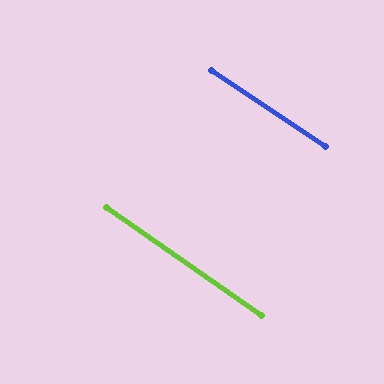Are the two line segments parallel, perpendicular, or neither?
Parallel — their directions differ by only 0.8°.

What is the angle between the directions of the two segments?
Approximately 1 degree.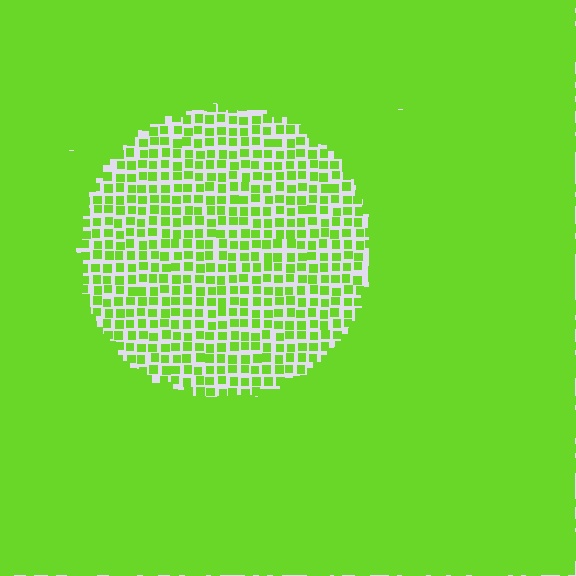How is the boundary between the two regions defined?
The boundary is defined by a change in element density (approximately 2.8x ratio). All elements are the same color, size, and shape.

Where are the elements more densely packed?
The elements are more densely packed outside the circle boundary.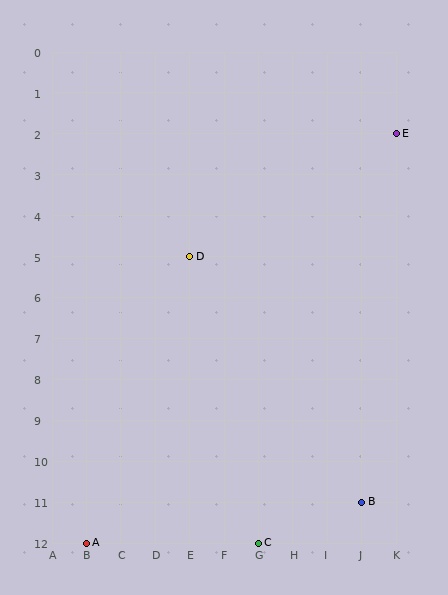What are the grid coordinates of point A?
Point A is at grid coordinates (B, 12).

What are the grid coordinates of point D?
Point D is at grid coordinates (E, 5).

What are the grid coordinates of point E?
Point E is at grid coordinates (K, 2).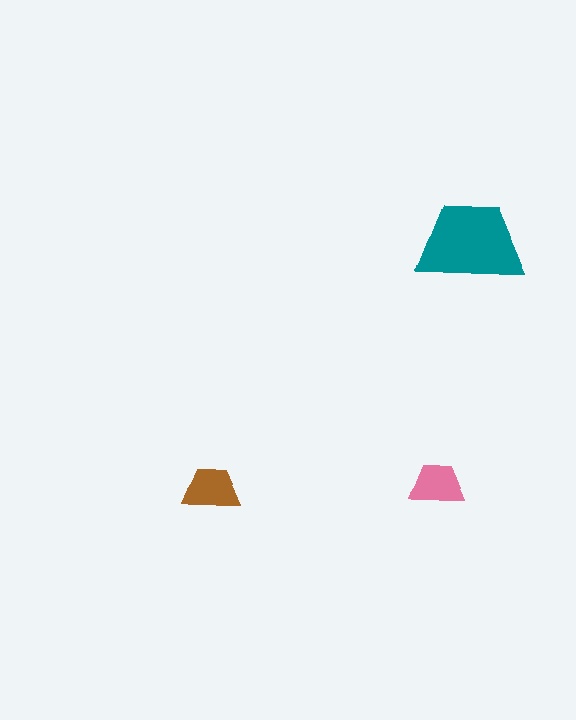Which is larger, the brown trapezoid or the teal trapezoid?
The teal one.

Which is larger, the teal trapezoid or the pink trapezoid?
The teal one.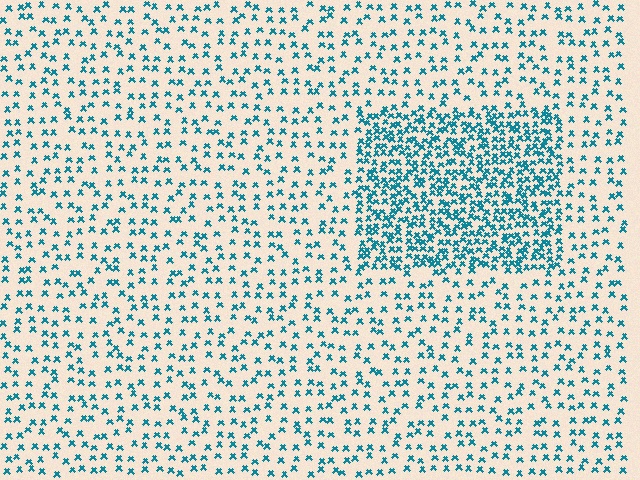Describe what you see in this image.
The image contains small teal elements arranged at two different densities. A rectangle-shaped region is visible where the elements are more densely packed than the surrounding area.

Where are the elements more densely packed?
The elements are more densely packed inside the rectangle boundary.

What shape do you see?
I see a rectangle.